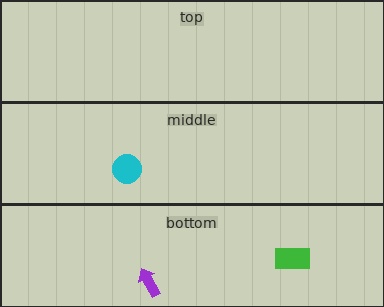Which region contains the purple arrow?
The bottom region.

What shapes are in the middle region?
The cyan circle.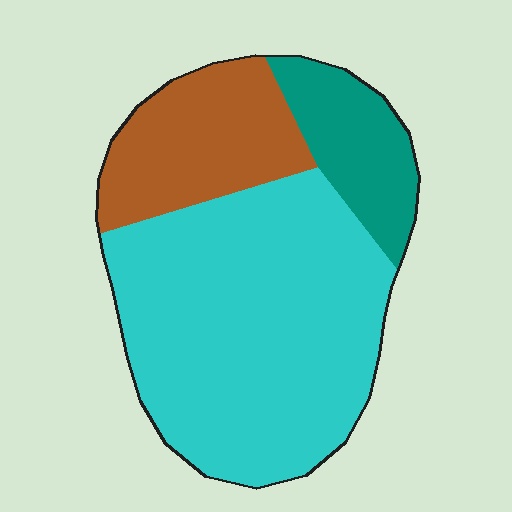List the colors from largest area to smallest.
From largest to smallest: cyan, brown, teal.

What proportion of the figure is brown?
Brown covers 22% of the figure.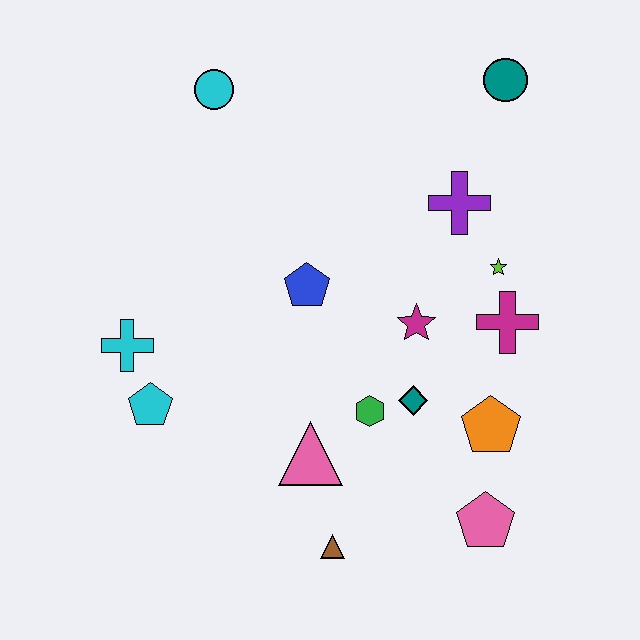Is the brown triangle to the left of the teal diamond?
Yes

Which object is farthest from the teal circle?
The brown triangle is farthest from the teal circle.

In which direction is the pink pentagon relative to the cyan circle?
The pink pentagon is below the cyan circle.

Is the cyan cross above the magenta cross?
No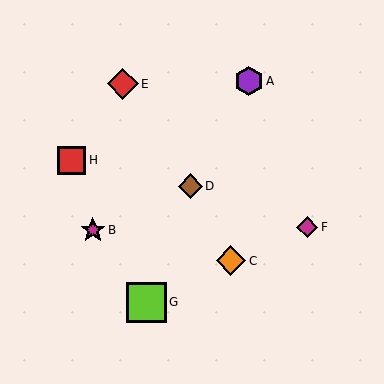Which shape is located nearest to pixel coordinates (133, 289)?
The lime square (labeled G) at (147, 302) is nearest to that location.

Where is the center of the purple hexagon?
The center of the purple hexagon is at (249, 81).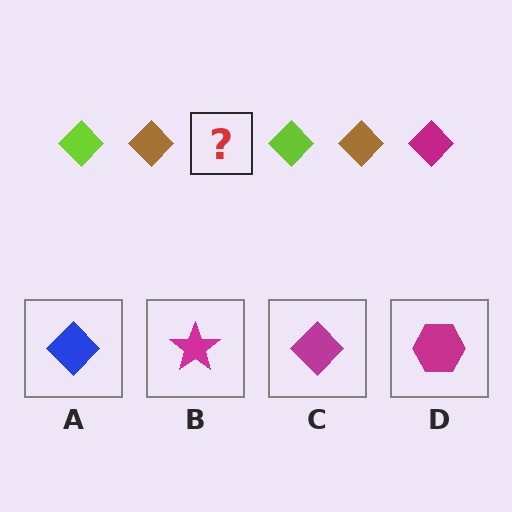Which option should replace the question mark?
Option C.